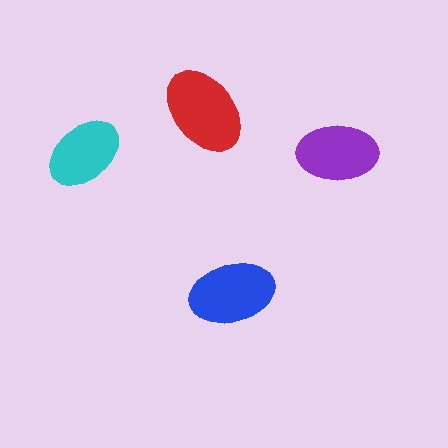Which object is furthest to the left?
The cyan ellipse is leftmost.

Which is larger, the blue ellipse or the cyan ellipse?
The blue one.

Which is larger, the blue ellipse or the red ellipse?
The red one.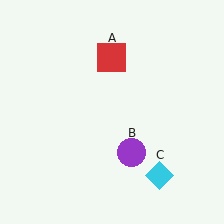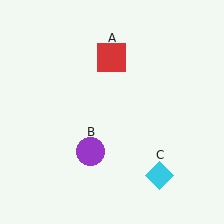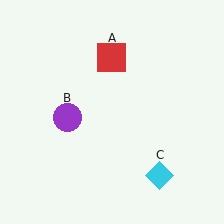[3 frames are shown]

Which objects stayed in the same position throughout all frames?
Red square (object A) and cyan diamond (object C) remained stationary.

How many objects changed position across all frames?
1 object changed position: purple circle (object B).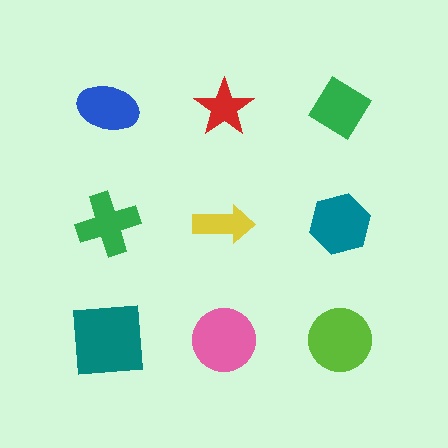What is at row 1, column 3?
A green diamond.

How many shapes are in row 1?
3 shapes.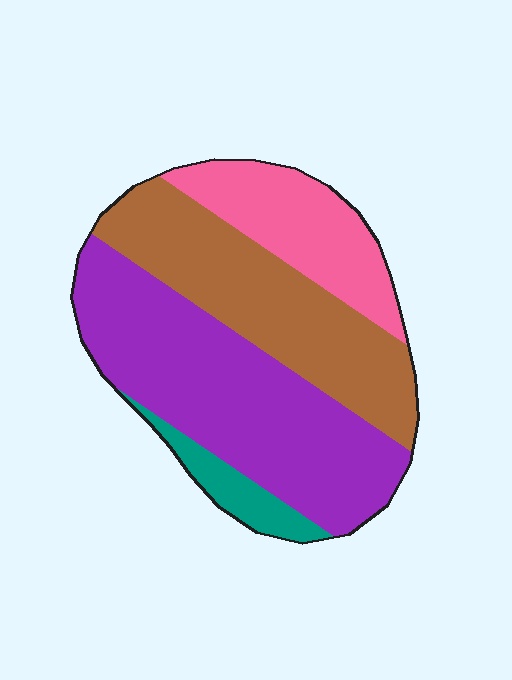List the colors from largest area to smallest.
From largest to smallest: purple, brown, pink, teal.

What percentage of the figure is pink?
Pink takes up about one fifth (1/5) of the figure.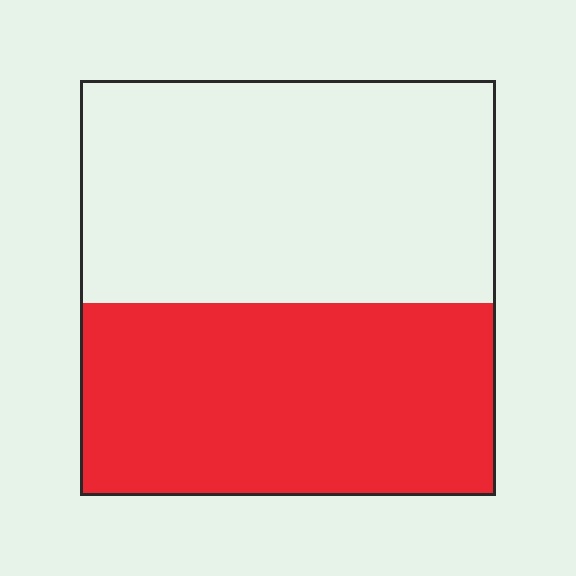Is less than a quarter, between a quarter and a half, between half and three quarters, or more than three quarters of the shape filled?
Between a quarter and a half.